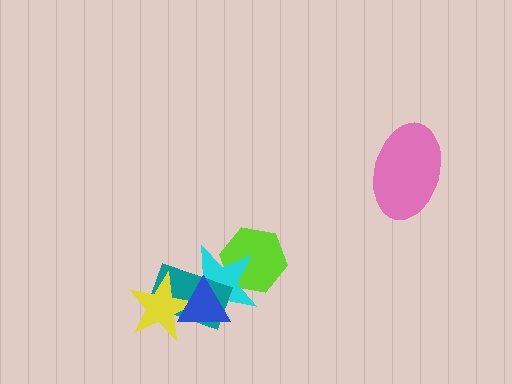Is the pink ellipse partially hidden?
No, no other shape covers it.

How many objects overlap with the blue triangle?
3 objects overlap with the blue triangle.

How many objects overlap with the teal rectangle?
3 objects overlap with the teal rectangle.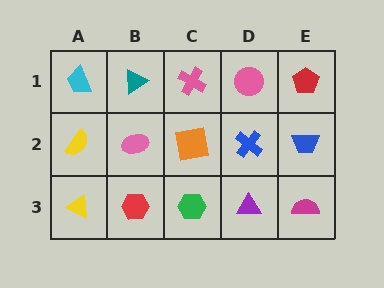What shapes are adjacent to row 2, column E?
A red pentagon (row 1, column E), a magenta semicircle (row 3, column E), a blue cross (row 2, column D).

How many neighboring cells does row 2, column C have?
4.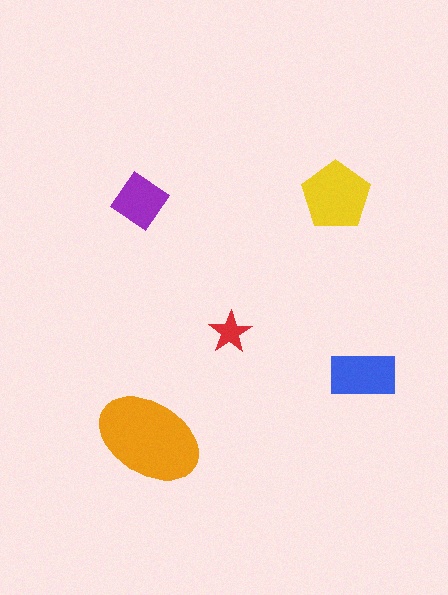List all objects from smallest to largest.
The red star, the purple diamond, the blue rectangle, the yellow pentagon, the orange ellipse.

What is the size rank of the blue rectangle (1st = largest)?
3rd.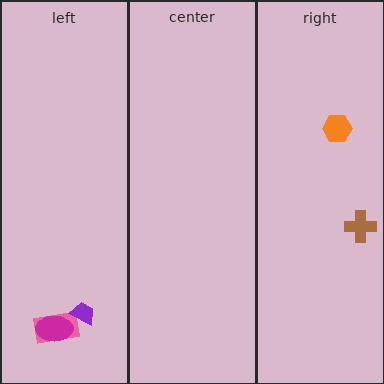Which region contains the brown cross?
The right region.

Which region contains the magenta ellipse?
The left region.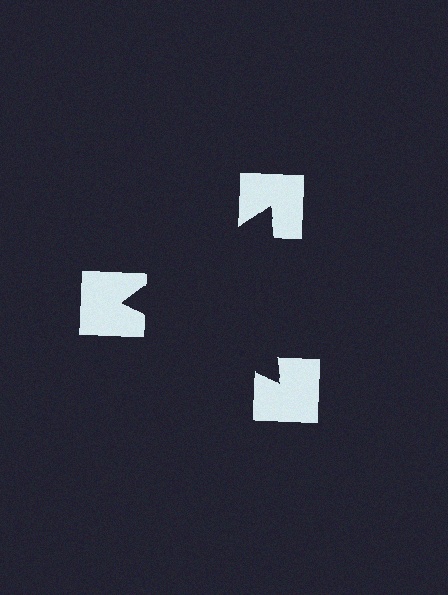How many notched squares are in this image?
There are 3 — one at each vertex of the illusory triangle.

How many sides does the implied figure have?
3 sides.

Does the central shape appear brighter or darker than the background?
It typically appears slightly darker than the background, even though no actual brightness change is drawn.